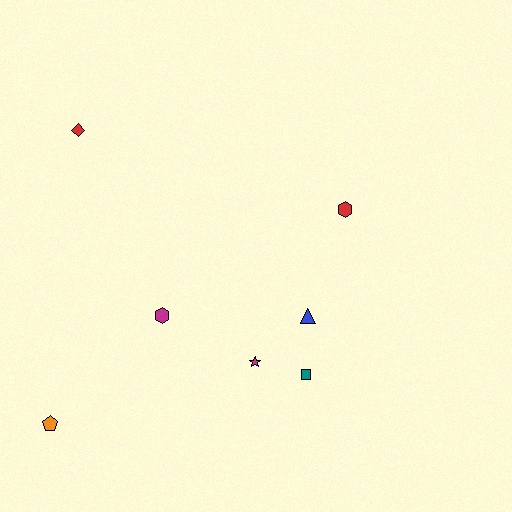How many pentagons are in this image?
There is 1 pentagon.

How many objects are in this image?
There are 7 objects.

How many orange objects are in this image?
There is 1 orange object.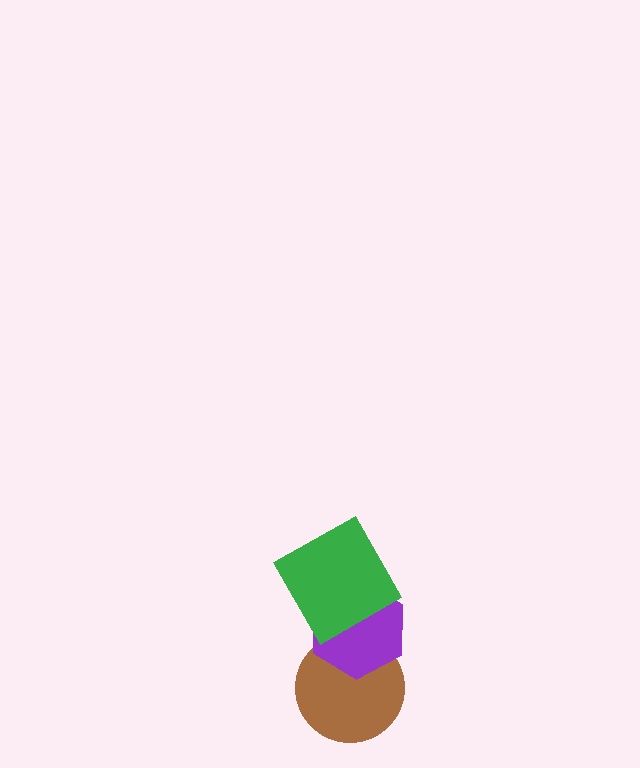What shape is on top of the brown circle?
The purple hexagon is on top of the brown circle.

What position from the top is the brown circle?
The brown circle is 3rd from the top.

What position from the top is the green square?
The green square is 1st from the top.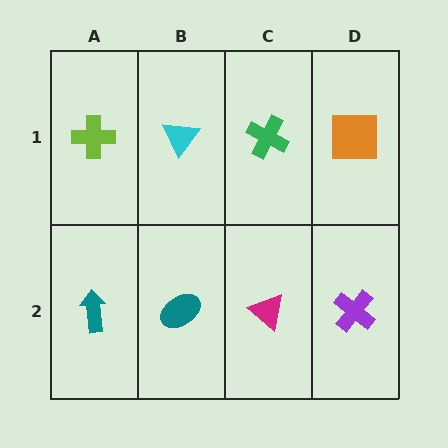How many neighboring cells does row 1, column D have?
2.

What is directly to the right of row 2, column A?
A teal ellipse.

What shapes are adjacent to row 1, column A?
A teal arrow (row 2, column A), a cyan triangle (row 1, column B).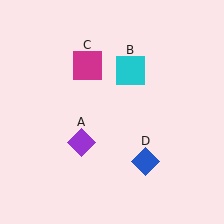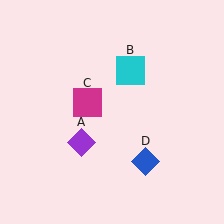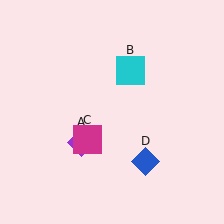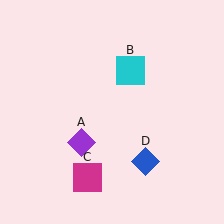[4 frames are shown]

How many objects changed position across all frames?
1 object changed position: magenta square (object C).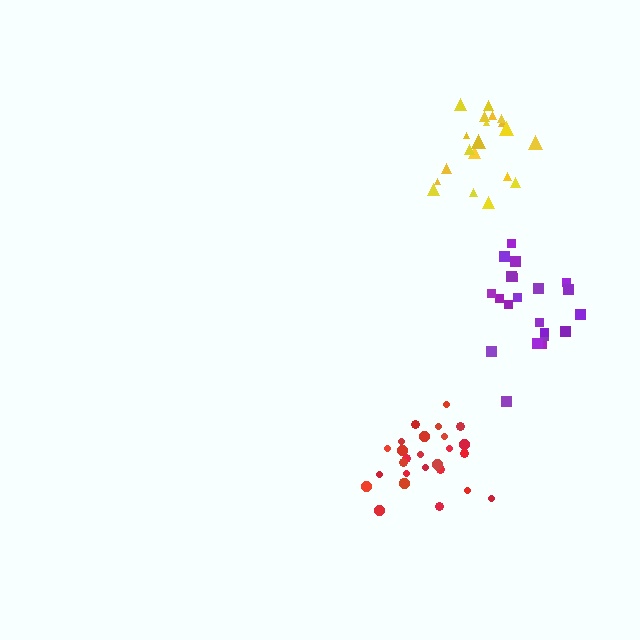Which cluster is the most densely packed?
Red.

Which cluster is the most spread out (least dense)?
Purple.